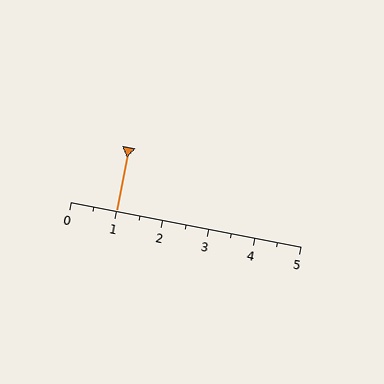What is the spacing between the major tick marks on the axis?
The major ticks are spaced 1 apart.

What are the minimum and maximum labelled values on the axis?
The axis runs from 0 to 5.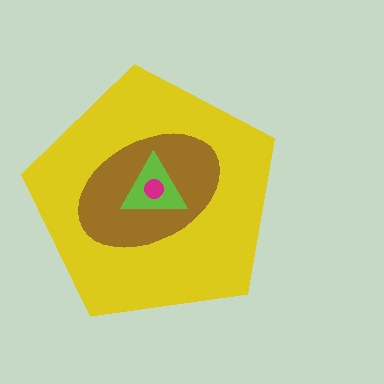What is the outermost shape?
The yellow pentagon.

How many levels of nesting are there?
4.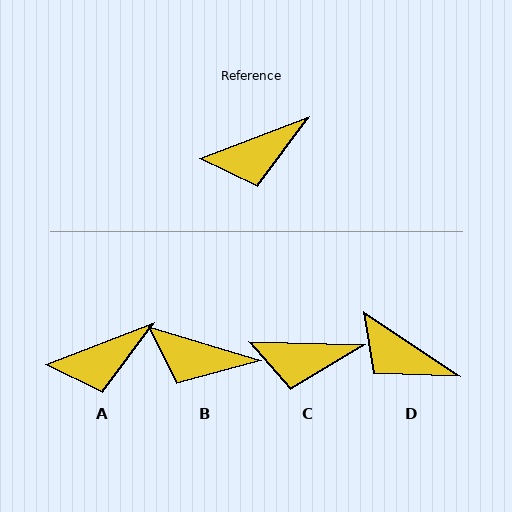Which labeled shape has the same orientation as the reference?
A.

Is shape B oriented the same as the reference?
No, it is off by about 38 degrees.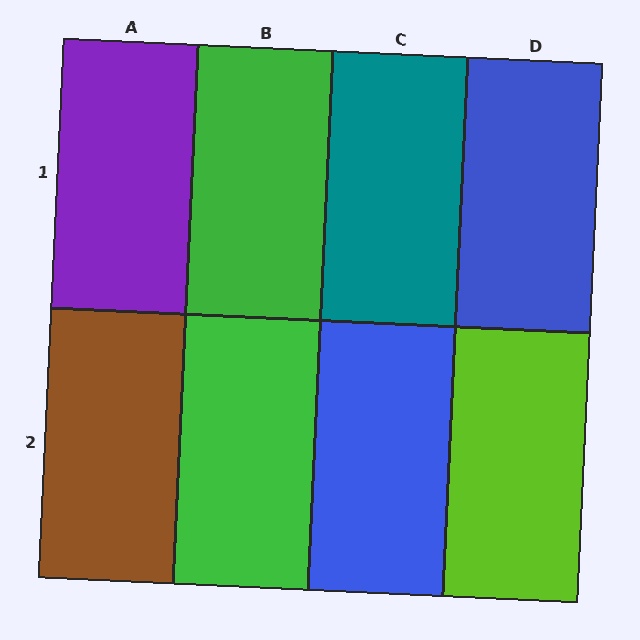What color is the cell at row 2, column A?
Brown.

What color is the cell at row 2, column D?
Lime.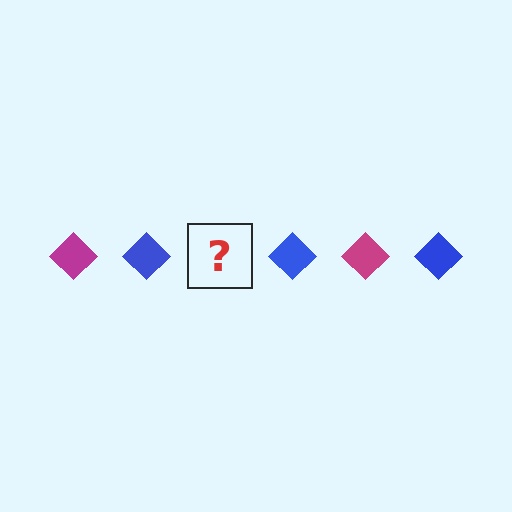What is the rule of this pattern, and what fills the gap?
The rule is that the pattern cycles through magenta, blue diamonds. The gap should be filled with a magenta diamond.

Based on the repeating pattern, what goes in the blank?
The blank should be a magenta diamond.